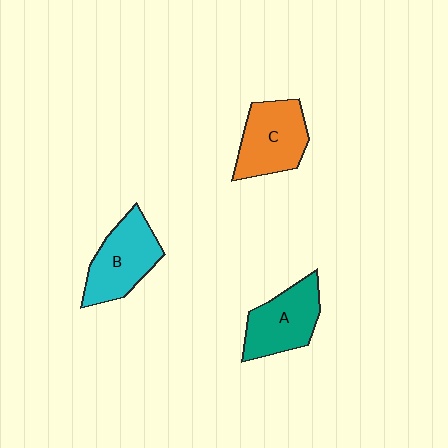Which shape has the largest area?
Shape B (cyan).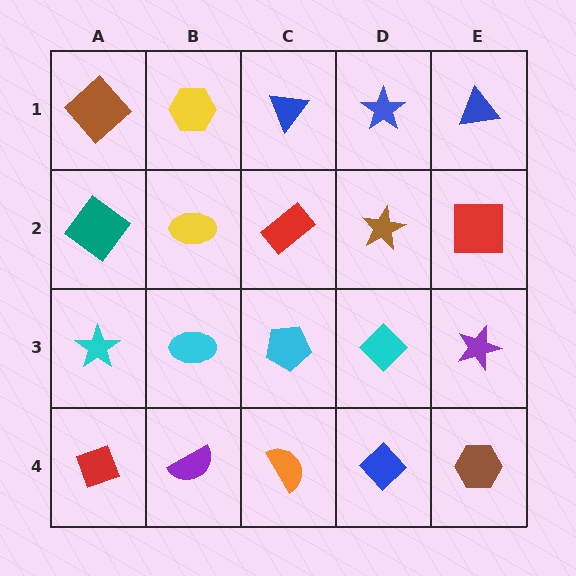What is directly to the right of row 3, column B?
A cyan pentagon.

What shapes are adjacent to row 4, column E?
A purple star (row 3, column E), a blue diamond (row 4, column D).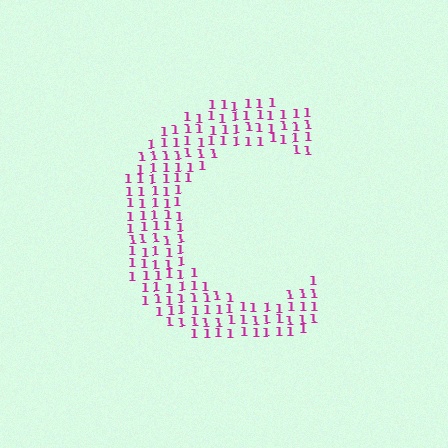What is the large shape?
The large shape is the letter C.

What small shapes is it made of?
It is made of small digit 1's.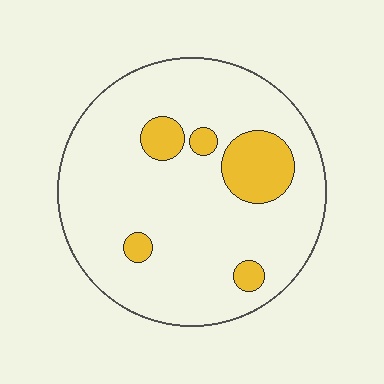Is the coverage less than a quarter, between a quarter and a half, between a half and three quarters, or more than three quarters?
Less than a quarter.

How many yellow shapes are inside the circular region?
5.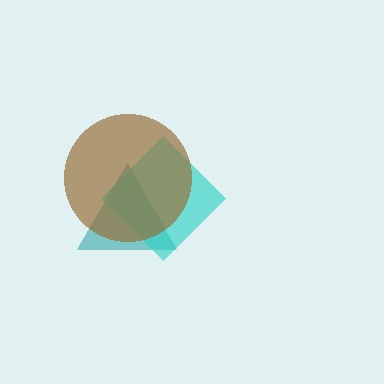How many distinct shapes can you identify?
There are 3 distinct shapes: a teal triangle, a cyan diamond, a brown circle.